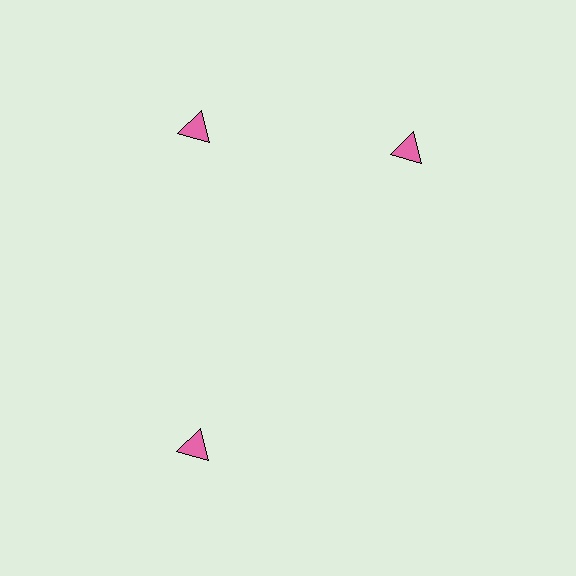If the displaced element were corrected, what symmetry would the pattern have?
It would have 3-fold rotational symmetry — the pattern would map onto itself every 120 degrees.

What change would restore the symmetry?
The symmetry would be restored by rotating it back into even spacing with its neighbors so that all 3 triangles sit at equal angles and equal distance from the center.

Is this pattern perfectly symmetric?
No. The 3 pink triangles are arranged in a ring, but one element near the 3 o'clock position is rotated out of alignment along the ring, breaking the 3-fold rotational symmetry.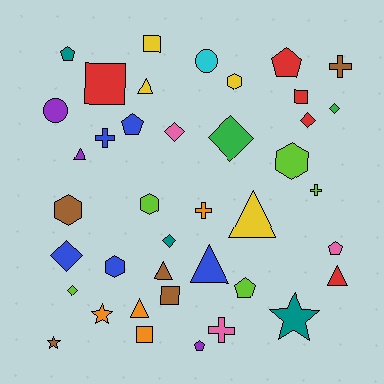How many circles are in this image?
There are 2 circles.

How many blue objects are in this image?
There are 5 blue objects.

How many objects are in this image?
There are 40 objects.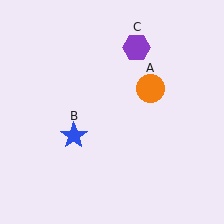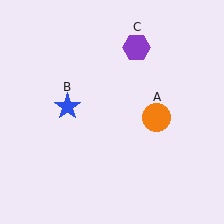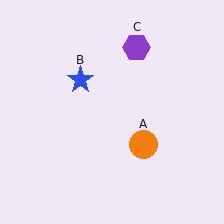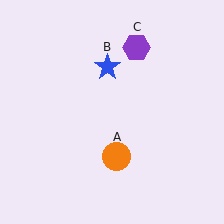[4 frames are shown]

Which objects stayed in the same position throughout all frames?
Purple hexagon (object C) remained stationary.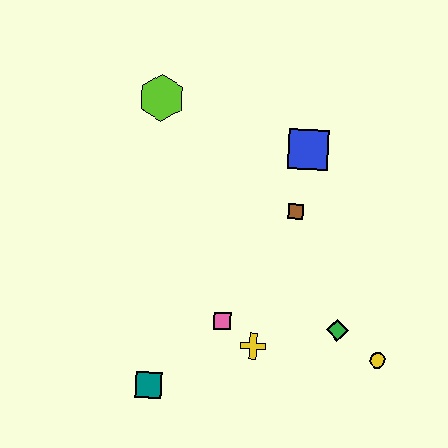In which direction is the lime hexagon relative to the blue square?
The lime hexagon is to the left of the blue square.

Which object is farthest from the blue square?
The teal square is farthest from the blue square.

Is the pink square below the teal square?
No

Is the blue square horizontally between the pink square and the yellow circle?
Yes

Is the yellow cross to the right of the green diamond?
No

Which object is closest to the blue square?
The brown square is closest to the blue square.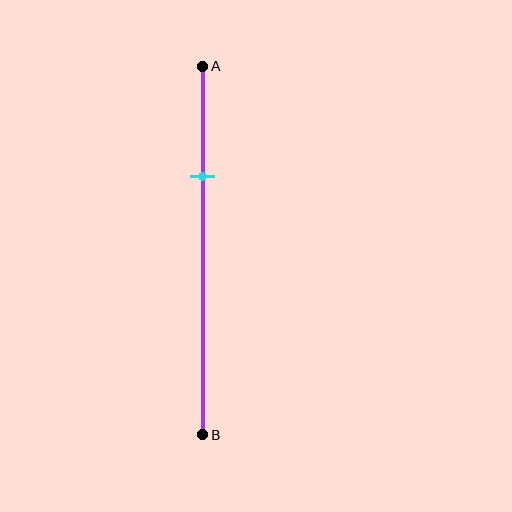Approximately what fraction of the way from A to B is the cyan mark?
The cyan mark is approximately 30% of the way from A to B.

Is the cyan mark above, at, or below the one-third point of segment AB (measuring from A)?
The cyan mark is above the one-third point of segment AB.